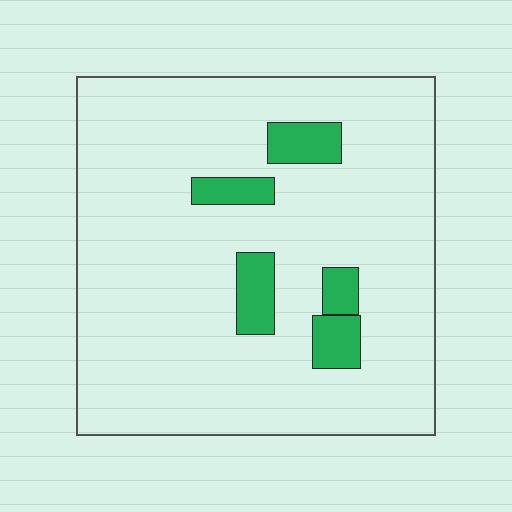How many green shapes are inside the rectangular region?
5.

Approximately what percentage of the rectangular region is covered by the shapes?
Approximately 10%.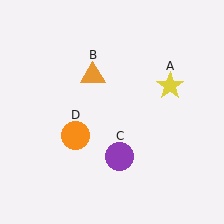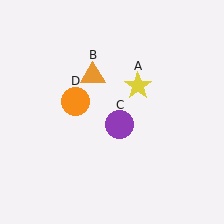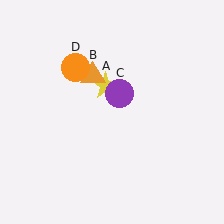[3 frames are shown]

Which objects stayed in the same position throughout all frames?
Orange triangle (object B) remained stationary.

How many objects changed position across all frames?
3 objects changed position: yellow star (object A), purple circle (object C), orange circle (object D).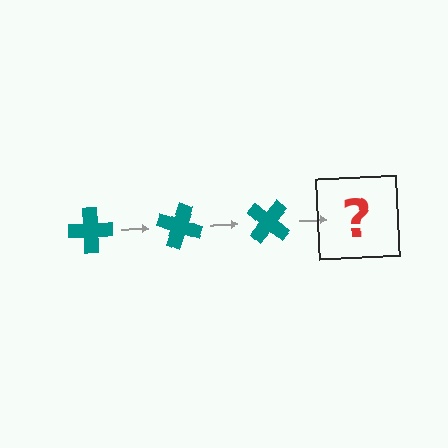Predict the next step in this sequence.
The next step is a teal cross rotated 60 degrees.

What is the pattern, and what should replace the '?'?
The pattern is that the cross rotates 20 degrees each step. The '?' should be a teal cross rotated 60 degrees.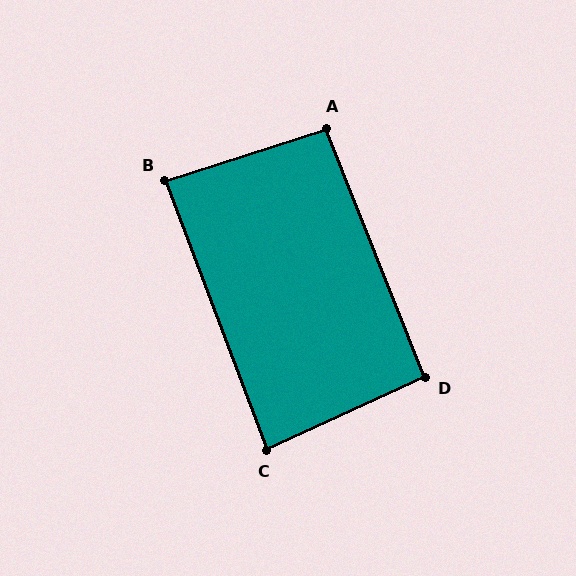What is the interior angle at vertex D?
Approximately 93 degrees (approximately right).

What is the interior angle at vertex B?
Approximately 87 degrees (approximately right).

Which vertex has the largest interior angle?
A, at approximately 94 degrees.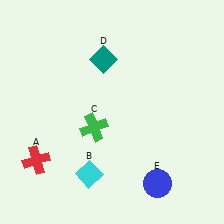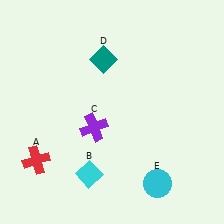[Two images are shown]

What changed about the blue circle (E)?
In Image 1, E is blue. In Image 2, it changed to cyan.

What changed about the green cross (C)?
In Image 1, C is green. In Image 2, it changed to purple.